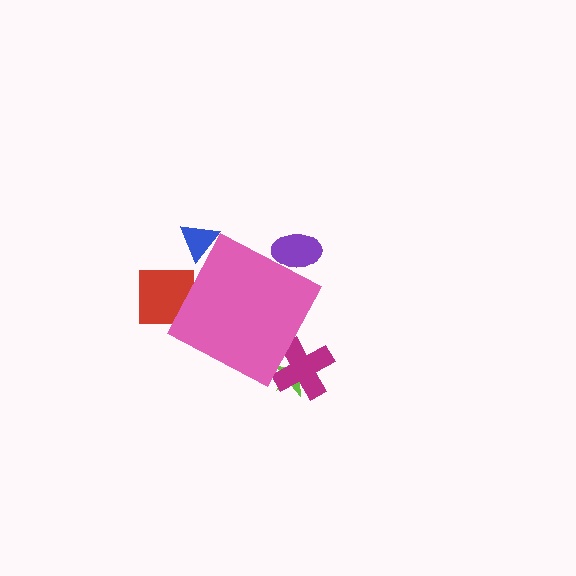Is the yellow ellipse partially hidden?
Yes, the yellow ellipse is partially hidden behind the pink diamond.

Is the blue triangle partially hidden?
Yes, the blue triangle is partially hidden behind the pink diamond.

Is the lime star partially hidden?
Yes, the lime star is partially hidden behind the pink diamond.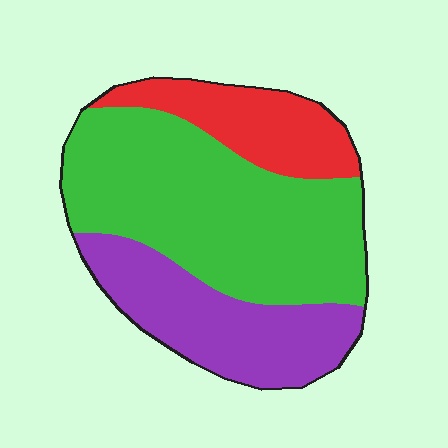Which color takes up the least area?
Red, at roughly 20%.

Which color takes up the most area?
Green, at roughly 55%.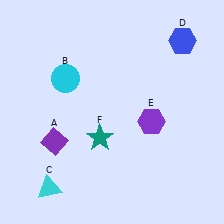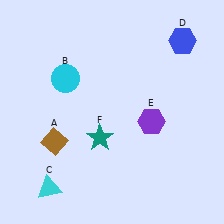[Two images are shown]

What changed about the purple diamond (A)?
In Image 1, A is purple. In Image 2, it changed to brown.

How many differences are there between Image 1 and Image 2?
There is 1 difference between the two images.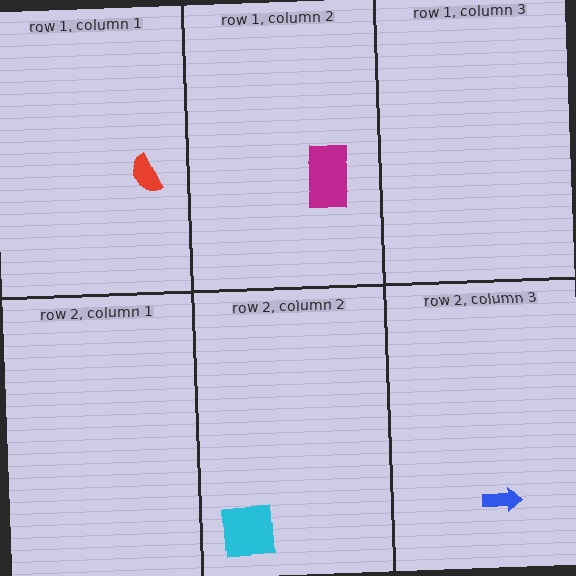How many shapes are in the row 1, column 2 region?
1.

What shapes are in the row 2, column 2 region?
The cyan square.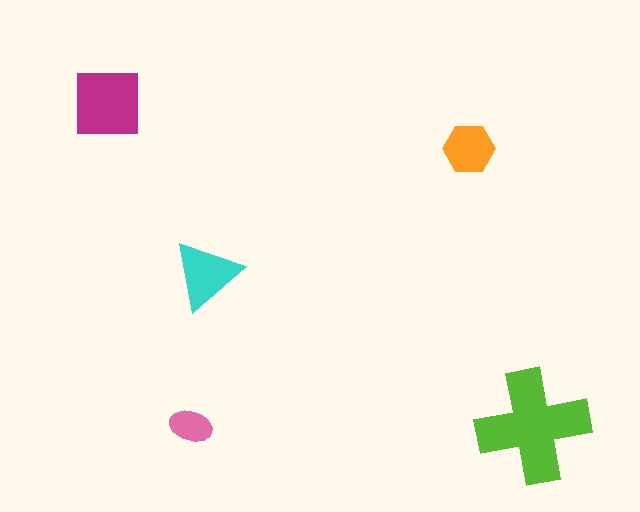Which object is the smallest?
The pink ellipse.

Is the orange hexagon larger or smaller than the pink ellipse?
Larger.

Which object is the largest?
The lime cross.